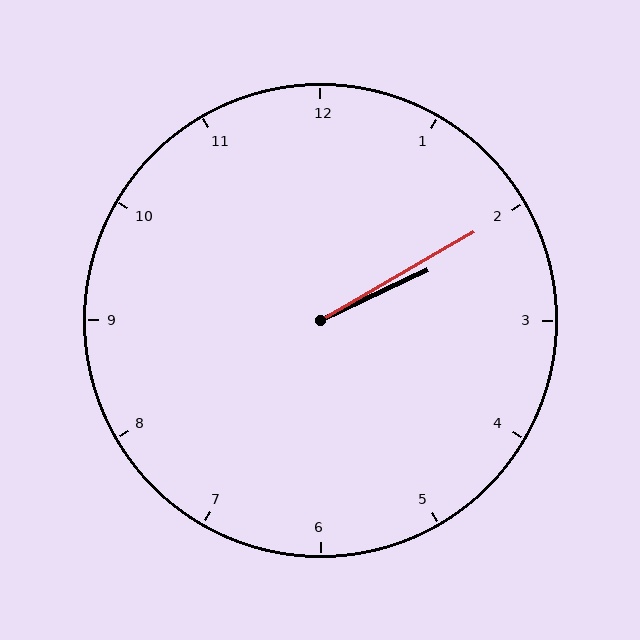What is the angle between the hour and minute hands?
Approximately 5 degrees.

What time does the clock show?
2:10.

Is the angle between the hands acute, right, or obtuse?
It is acute.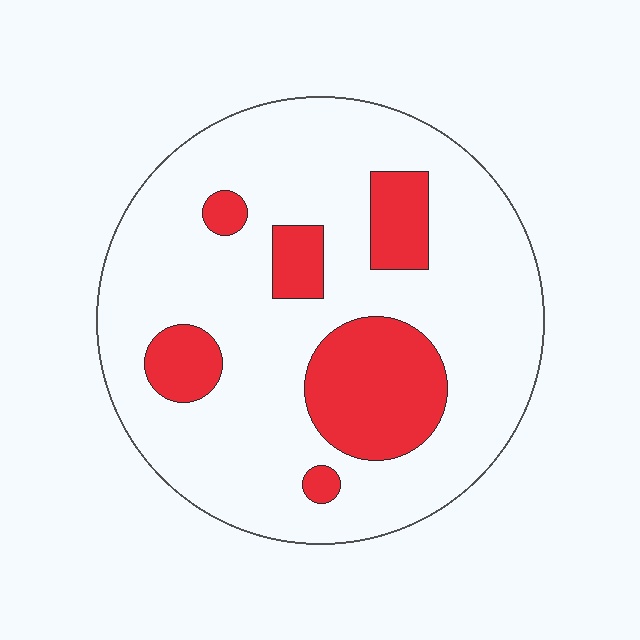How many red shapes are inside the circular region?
6.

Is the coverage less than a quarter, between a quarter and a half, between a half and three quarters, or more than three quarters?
Less than a quarter.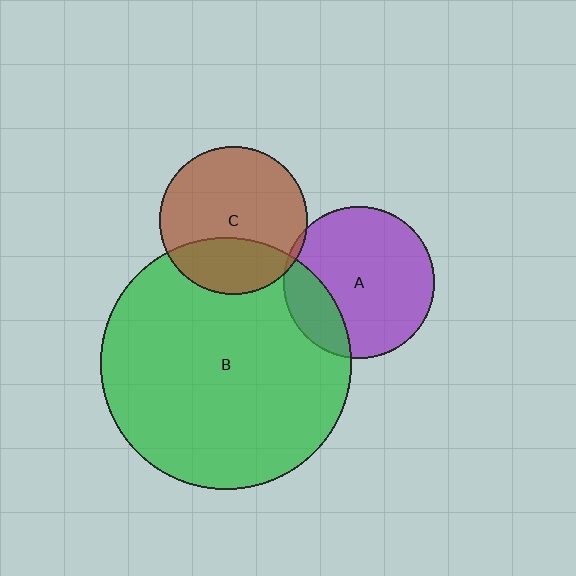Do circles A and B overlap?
Yes.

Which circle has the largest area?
Circle B (green).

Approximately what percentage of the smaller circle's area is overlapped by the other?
Approximately 20%.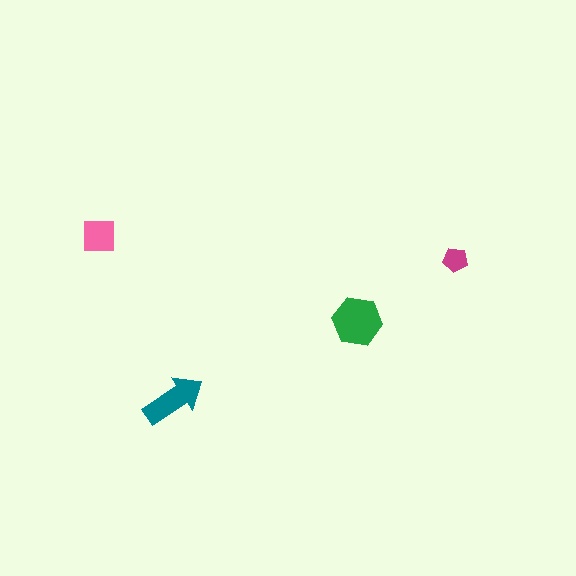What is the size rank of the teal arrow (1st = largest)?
2nd.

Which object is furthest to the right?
The magenta pentagon is rightmost.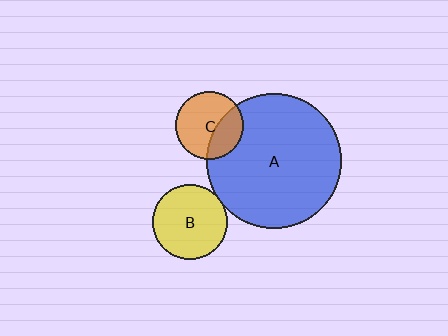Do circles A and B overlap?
Yes.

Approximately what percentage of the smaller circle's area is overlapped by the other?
Approximately 5%.